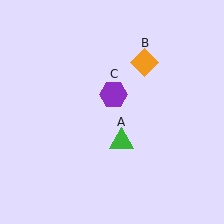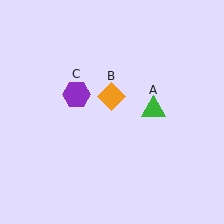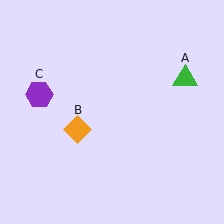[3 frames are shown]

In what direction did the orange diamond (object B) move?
The orange diamond (object B) moved down and to the left.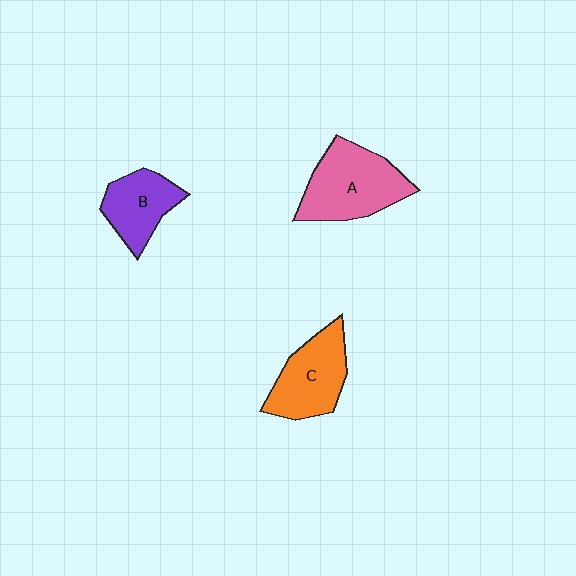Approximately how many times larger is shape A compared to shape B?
Approximately 1.5 times.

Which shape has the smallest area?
Shape B (purple).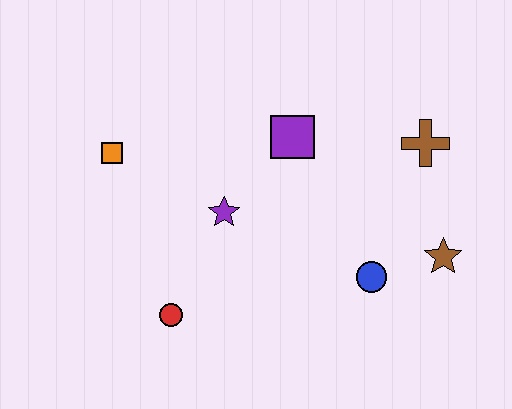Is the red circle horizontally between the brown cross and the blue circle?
No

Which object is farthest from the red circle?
The brown cross is farthest from the red circle.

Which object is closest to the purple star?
The purple square is closest to the purple star.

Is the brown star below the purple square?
Yes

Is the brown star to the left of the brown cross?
No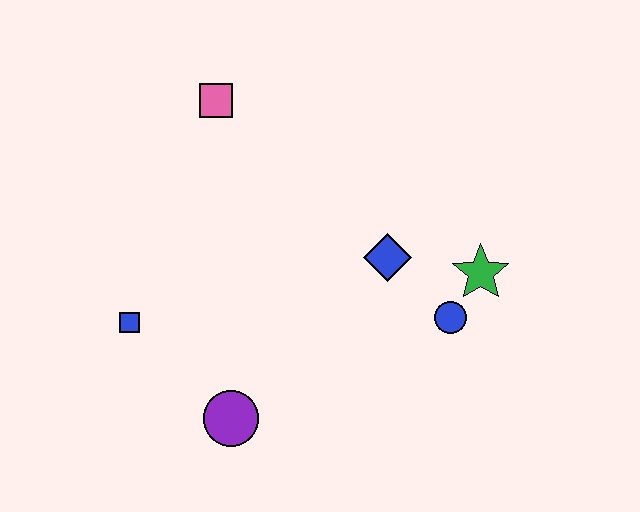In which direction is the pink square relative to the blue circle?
The pink square is to the left of the blue circle.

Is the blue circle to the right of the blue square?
Yes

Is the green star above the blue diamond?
No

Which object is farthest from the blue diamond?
The blue square is farthest from the blue diamond.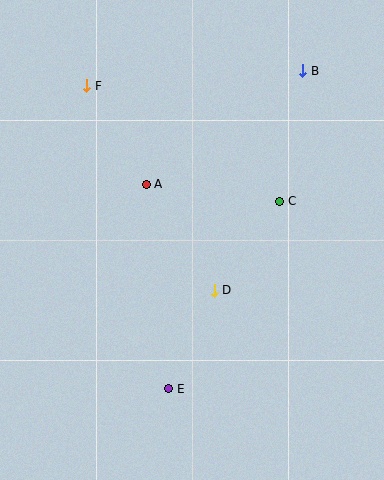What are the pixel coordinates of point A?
Point A is at (146, 184).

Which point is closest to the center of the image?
Point D at (214, 290) is closest to the center.